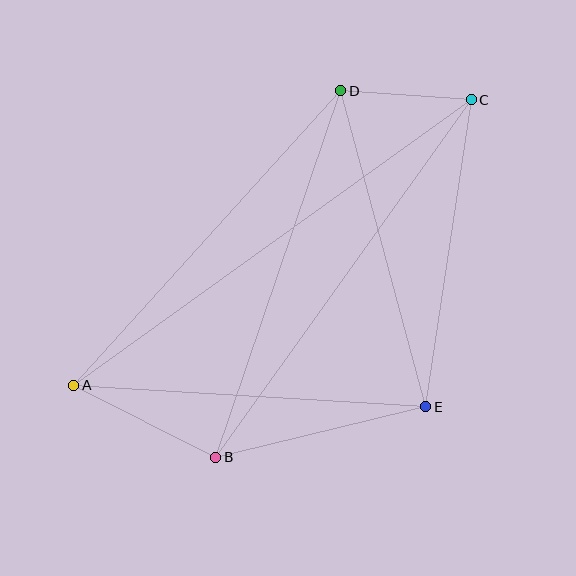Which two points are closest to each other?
Points C and D are closest to each other.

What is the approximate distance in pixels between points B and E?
The distance between B and E is approximately 216 pixels.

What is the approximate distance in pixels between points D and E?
The distance between D and E is approximately 328 pixels.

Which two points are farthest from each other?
Points A and C are farthest from each other.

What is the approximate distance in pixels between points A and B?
The distance between A and B is approximately 159 pixels.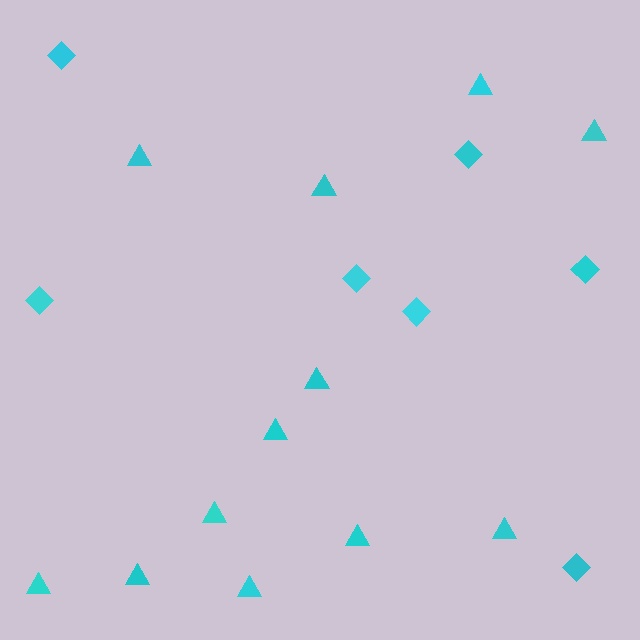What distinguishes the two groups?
There are 2 groups: one group of diamonds (7) and one group of triangles (12).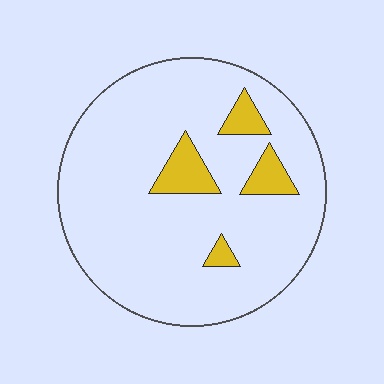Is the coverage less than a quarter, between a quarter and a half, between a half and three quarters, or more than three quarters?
Less than a quarter.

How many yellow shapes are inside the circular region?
4.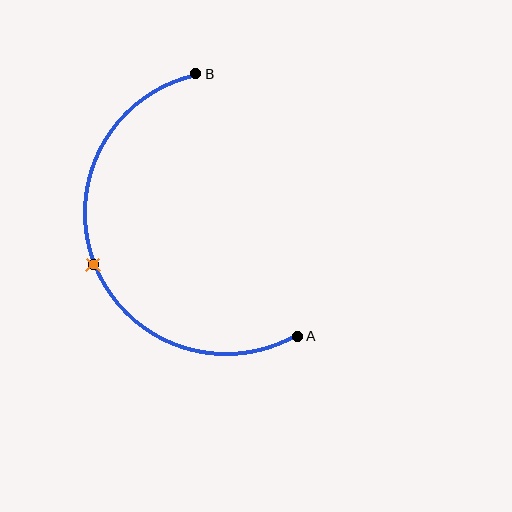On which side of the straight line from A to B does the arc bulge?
The arc bulges to the left of the straight line connecting A and B.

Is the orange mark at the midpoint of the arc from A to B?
Yes. The orange mark lies on the arc at equal arc-length from both A and B — it is the arc midpoint.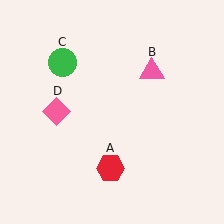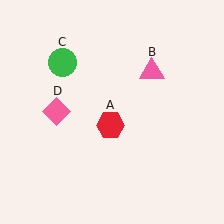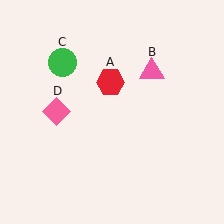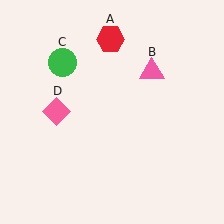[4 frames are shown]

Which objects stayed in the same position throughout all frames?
Pink triangle (object B) and green circle (object C) and pink diamond (object D) remained stationary.